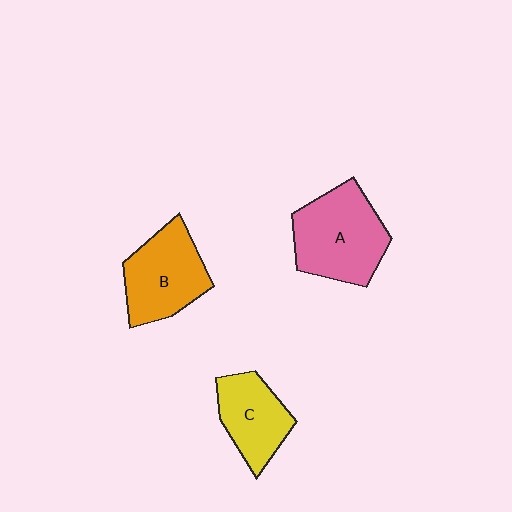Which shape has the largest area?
Shape A (pink).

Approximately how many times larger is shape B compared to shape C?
Approximately 1.2 times.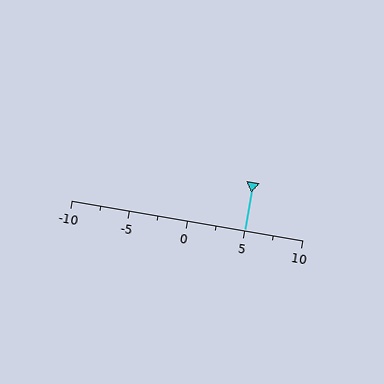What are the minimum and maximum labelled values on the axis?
The axis runs from -10 to 10.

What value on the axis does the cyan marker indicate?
The marker indicates approximately 5.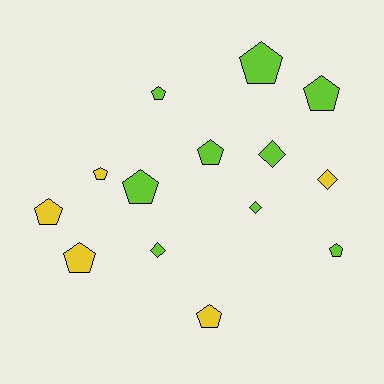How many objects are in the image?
There are 14 objects.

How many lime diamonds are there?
There are 3 lime diamonds.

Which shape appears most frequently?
Pentagon, with 10 objects.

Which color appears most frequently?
Lime, with 9 objects.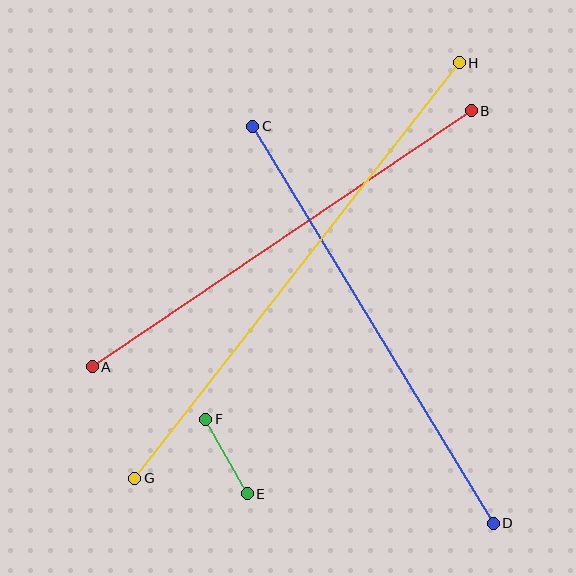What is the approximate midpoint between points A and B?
The midpoint is at approximately (282, 239) pixels.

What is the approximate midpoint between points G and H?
The midpoint is at approximately (297, 271) pixels.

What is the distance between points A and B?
The distance is approximately 457 pixels.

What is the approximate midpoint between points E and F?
The midpoint is at approximately (226, 457) pixels.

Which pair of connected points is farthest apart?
Points G and H are farthest apart.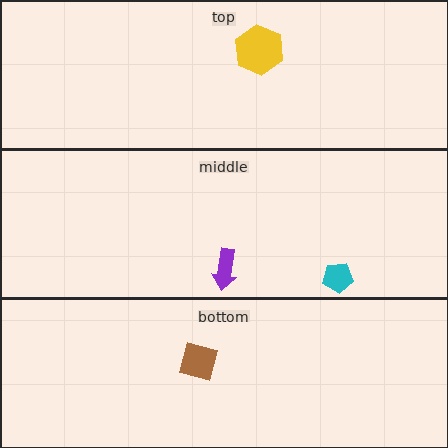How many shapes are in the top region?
1.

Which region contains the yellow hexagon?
The top region.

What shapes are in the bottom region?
The brown square.